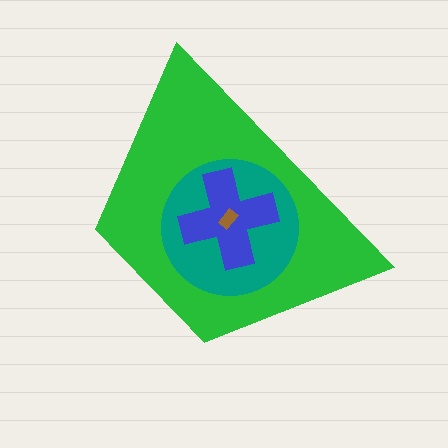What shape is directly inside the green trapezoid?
The teal circle.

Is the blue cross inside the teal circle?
Yes.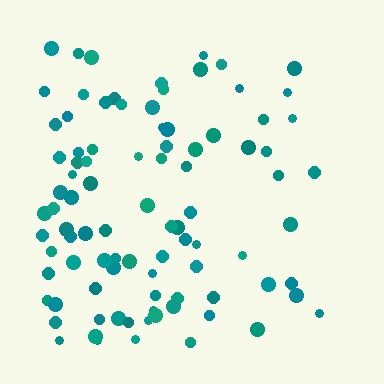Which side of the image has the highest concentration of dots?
The left.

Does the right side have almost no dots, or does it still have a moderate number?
Still a moderate number, just noticeably fewer than the left.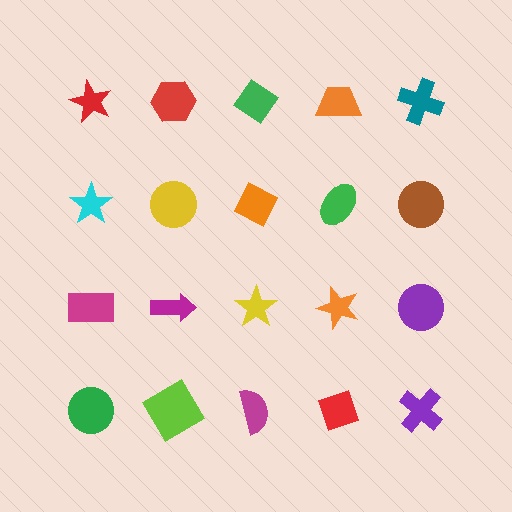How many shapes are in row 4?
5 shapes.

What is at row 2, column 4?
A green ellipse.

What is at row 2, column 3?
An orange diamond.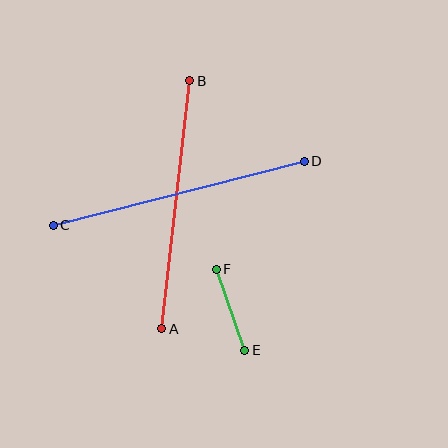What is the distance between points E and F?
The distance is approximately 86 pixels.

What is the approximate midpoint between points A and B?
The midpoint is at approximately (176, 205) pixels.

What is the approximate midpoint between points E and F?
The midpoint is at approximately (230, 310) pixels.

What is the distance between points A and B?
The distance is approximately 250 pixels.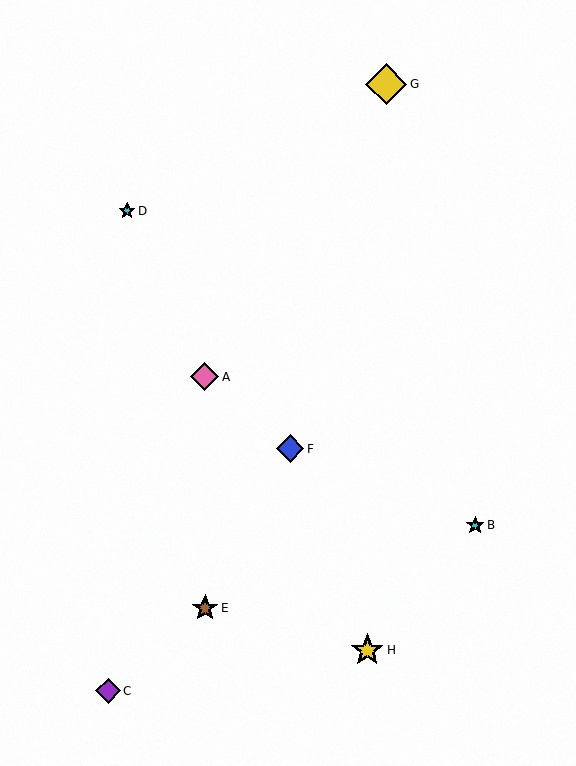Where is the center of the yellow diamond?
The center of the yellow diamond is at (386, 84).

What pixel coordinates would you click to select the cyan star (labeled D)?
Click at (127, 211) to select the cyan star D.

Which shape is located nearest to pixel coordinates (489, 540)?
The cyan star (labeled B) at (475, 525) is nearest to that location.